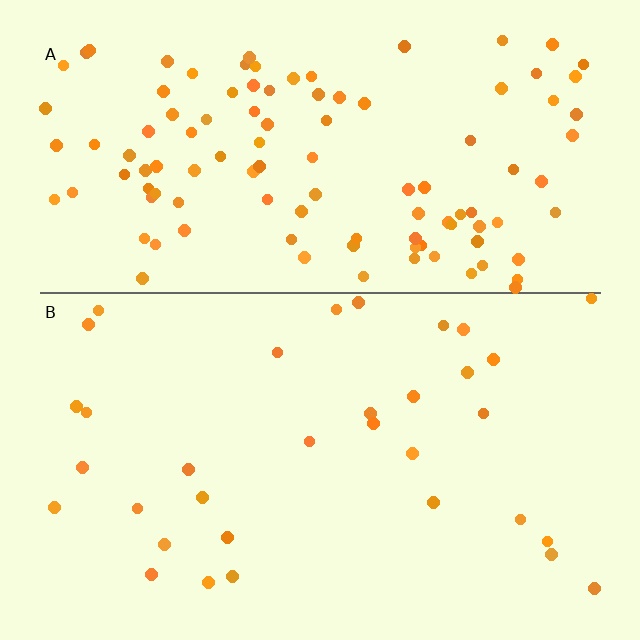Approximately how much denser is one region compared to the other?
Approximately 3.3× — region A over region B.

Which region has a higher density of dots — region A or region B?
A (the top).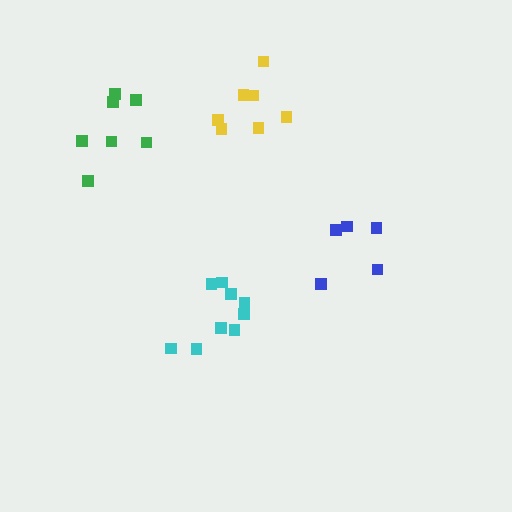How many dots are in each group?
Group 1: 5 dots, Group 2: 9 dots, Group 3: 7 dots, Group 4: 7 dots (28 total).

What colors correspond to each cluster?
The clusters are colored: blue, cyan, green, yellow.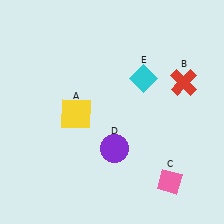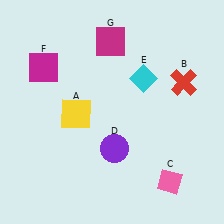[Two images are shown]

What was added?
A magenta square (F), a magenta square (G) were added in Image 2.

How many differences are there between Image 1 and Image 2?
There are 2 differences between the two images.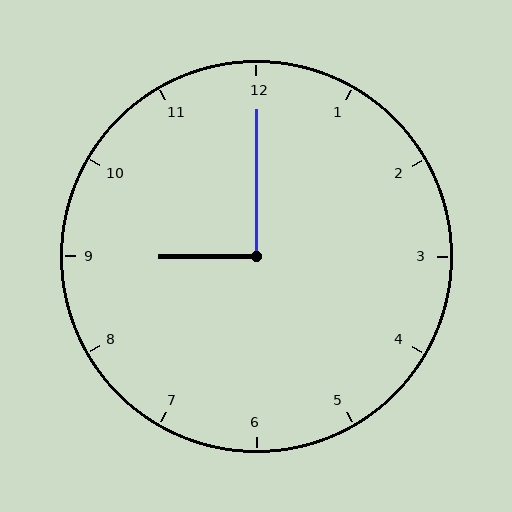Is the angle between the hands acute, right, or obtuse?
It is right.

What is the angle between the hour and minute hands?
Approximately 90 degrees.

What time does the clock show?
9:00.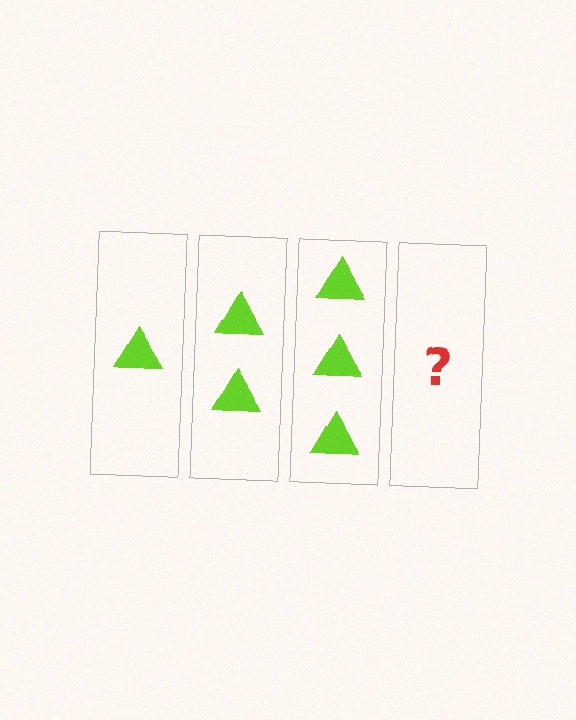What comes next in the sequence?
The next element should be 4 triangles.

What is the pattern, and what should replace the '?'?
The pattern is that each step adds one more triangle. The '?' should be 4 triangles.